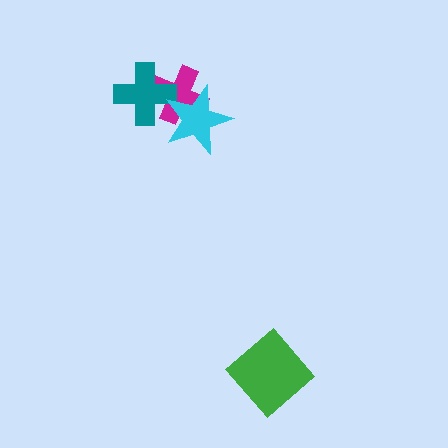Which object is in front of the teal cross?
The cyan star is in front of the teal cross.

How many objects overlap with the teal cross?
2 objects overlap with the teal cross.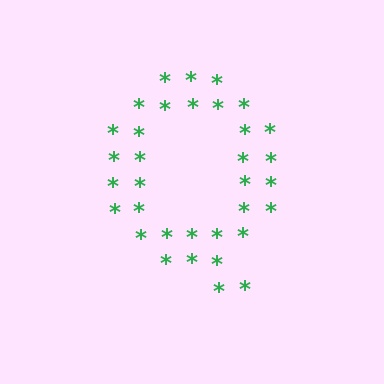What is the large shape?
The large shape is the letter Q.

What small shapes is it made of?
It is made of small asterisks.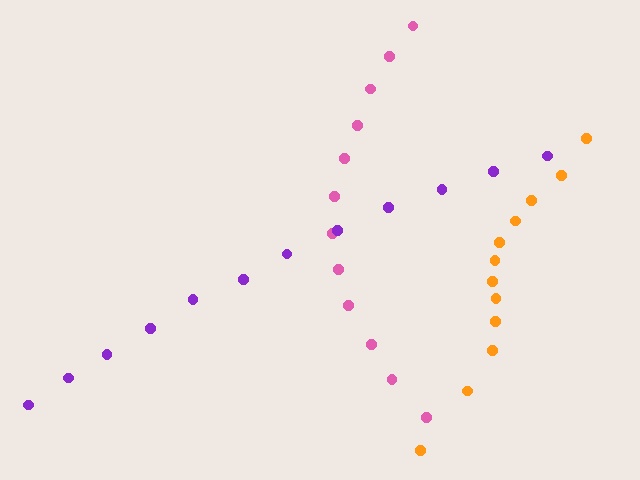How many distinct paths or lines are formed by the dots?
There are 3 distinct paths.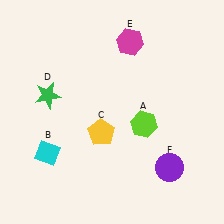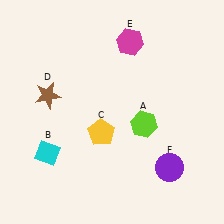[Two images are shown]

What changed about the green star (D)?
In Image 1, D is green. In Image 2, it changed to brown.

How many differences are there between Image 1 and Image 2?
There is 1 difference between the two images.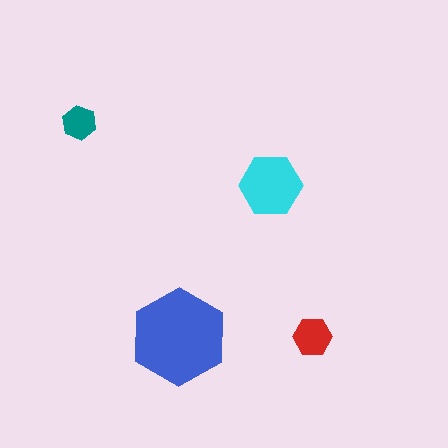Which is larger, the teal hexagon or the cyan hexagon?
The cyan one.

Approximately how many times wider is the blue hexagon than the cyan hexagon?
About 1.5 times wider.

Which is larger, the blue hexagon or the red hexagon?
The blue one.